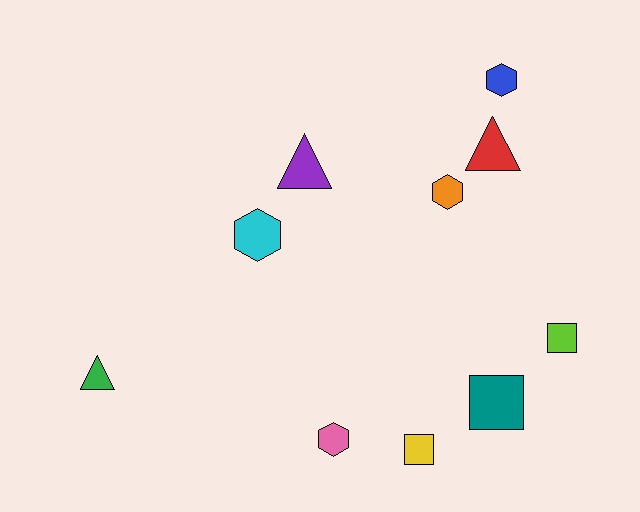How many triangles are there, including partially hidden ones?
There are 3 triangles.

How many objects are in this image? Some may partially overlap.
There are 10 objects.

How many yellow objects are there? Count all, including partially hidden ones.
There is 1 yellow object.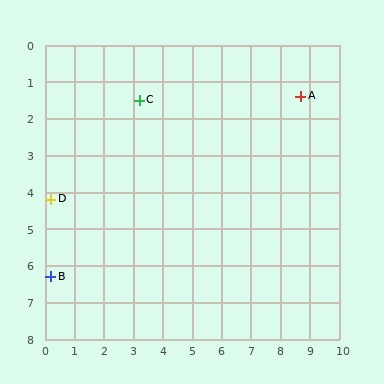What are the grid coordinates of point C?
Point C is at approximately (3.2, 1.5).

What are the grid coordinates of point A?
Point A is at approximately (8.7, 1.4).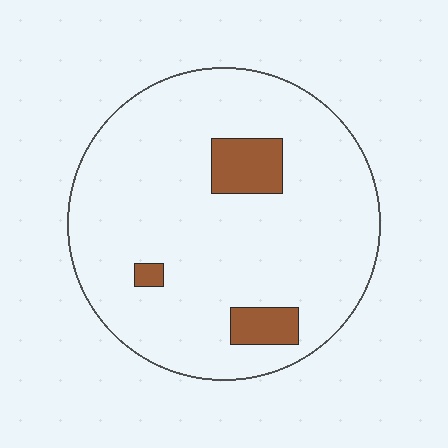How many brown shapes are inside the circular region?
3.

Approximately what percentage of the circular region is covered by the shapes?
Approximately 10%.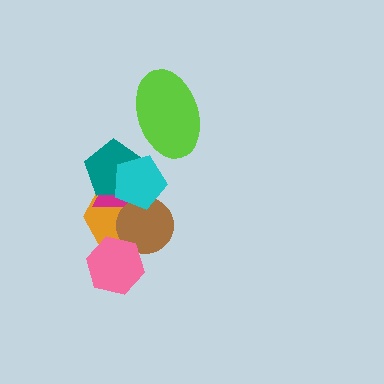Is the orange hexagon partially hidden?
Yes, it is partially covered by another shape.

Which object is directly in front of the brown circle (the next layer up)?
The cyan pentagon is directly in front of the brown circle.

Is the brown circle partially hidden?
Yes, it is partially covered by another shape.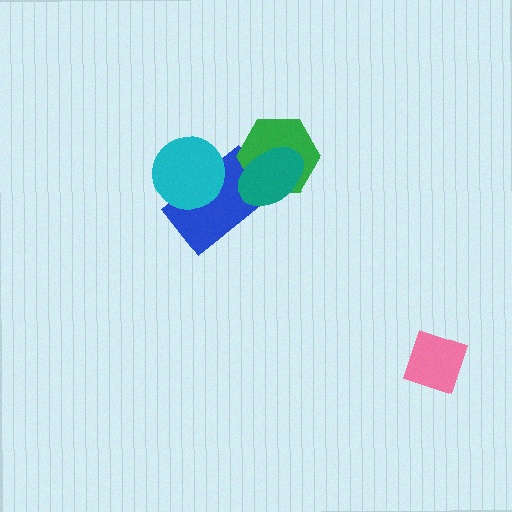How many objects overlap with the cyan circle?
1 object overlaps with the cyan circle.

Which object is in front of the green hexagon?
The teal ellipse is in front of the green hexagon.